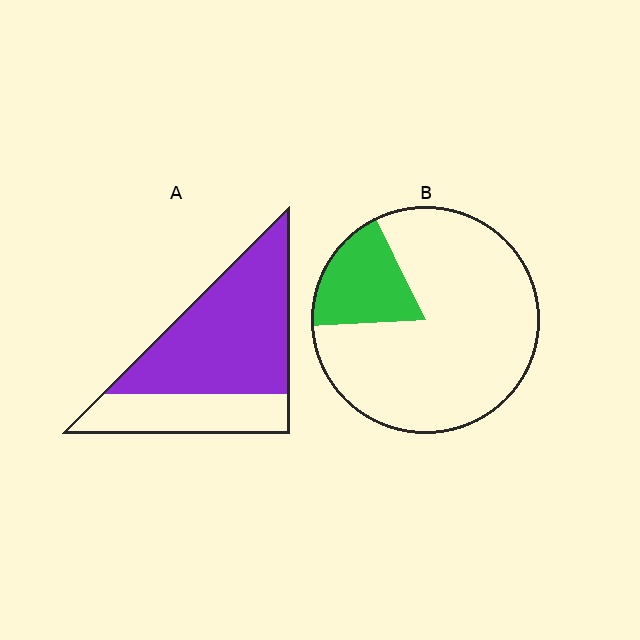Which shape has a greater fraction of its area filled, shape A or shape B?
Shape A.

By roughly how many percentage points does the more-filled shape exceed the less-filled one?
By roughly 50 percentage points (A over B).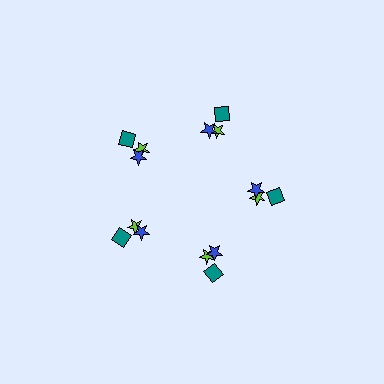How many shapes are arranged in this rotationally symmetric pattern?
There are 15 shapes, arranged in 5 groups of 3.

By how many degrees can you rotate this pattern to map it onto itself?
The pattern maps onto itself every 72 degrees of rotation.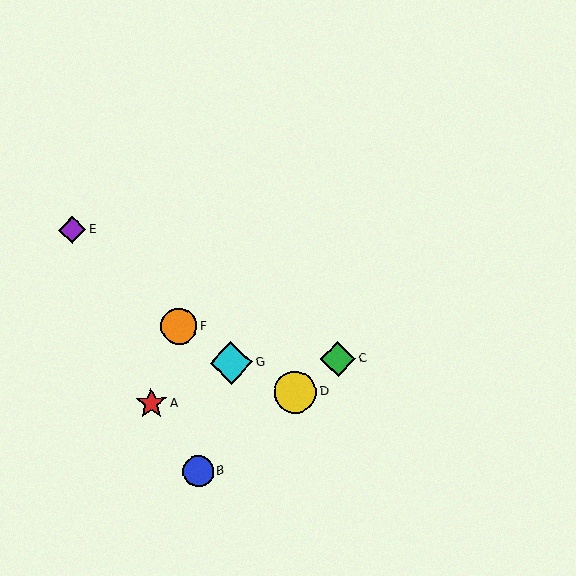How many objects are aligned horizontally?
2 objects (C, G) are aligned horizontally.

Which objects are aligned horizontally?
Objects C, G are aligned horizontally.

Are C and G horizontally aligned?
Yes, both are at y≈359.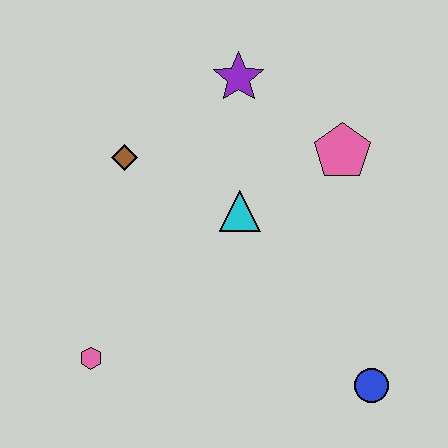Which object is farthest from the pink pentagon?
The pink hexagon is farthest from the pink pentagon.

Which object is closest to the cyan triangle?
The pink pentagon is closest to the cyan triangle.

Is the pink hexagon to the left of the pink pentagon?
Yes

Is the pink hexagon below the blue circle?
No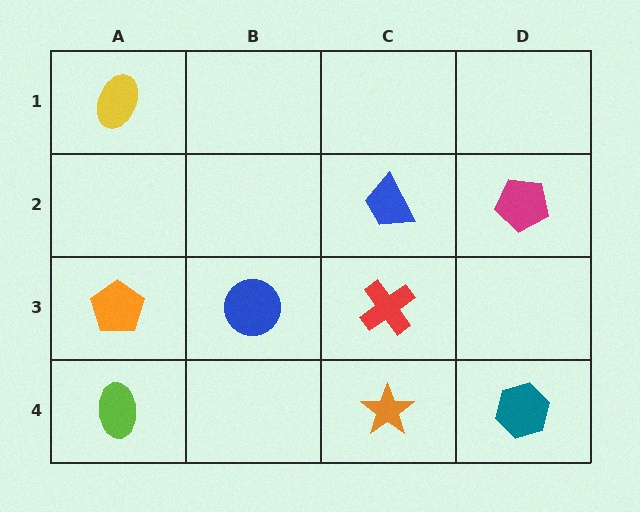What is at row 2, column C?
A blue trapezoid.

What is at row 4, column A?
A lime ellipse.